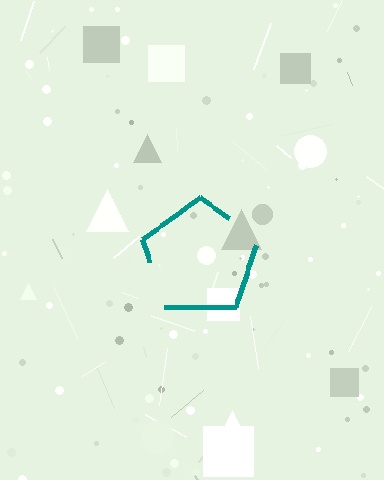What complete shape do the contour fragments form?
The contour fragments form a pentagon.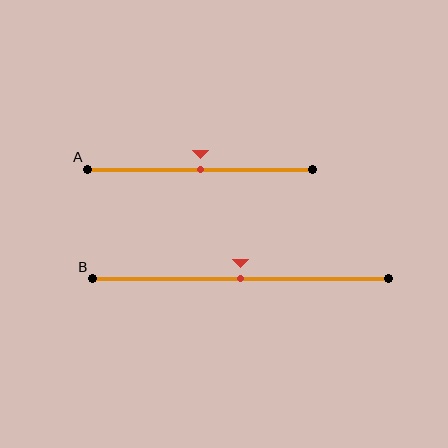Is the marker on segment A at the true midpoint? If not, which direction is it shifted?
Yes, the marker on segment A is at the true midpoint.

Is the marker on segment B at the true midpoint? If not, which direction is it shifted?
Yes, the marker on segment B is at the true midpoint.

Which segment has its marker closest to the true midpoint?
Segment A has its marker closest to the true midpoint.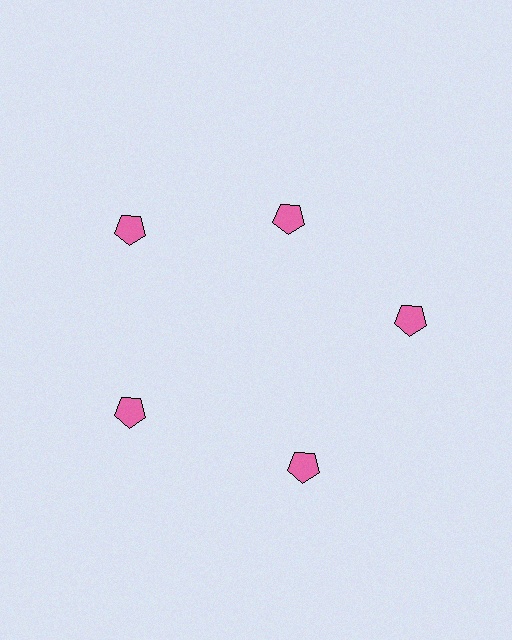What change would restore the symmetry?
The symmetry would be restored by moving it outward, back onto the ring so that all 5 pentagons sit at equal angles and equal distance from the center.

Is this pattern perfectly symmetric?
No. The 5 pink pentagons are arranged in a ring, but one element near the 1 o'clock position is pulled inward toward the center, breaking the 5-fold rotational symmetry.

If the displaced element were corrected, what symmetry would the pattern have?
It would have 5-fold rotational symmetry — the pattern would map onto itself every 72 degrees.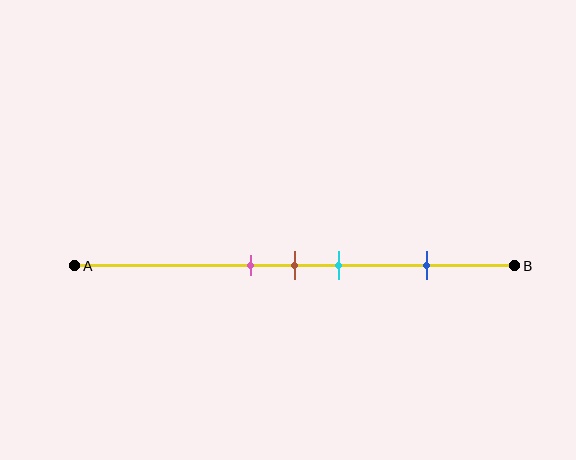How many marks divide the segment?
There are 4 marks dividing the segment.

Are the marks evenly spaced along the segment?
No, the marks are not evenly spaced.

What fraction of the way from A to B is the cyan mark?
The cyan mark is approximately 60% (0.6) of the way from A to B.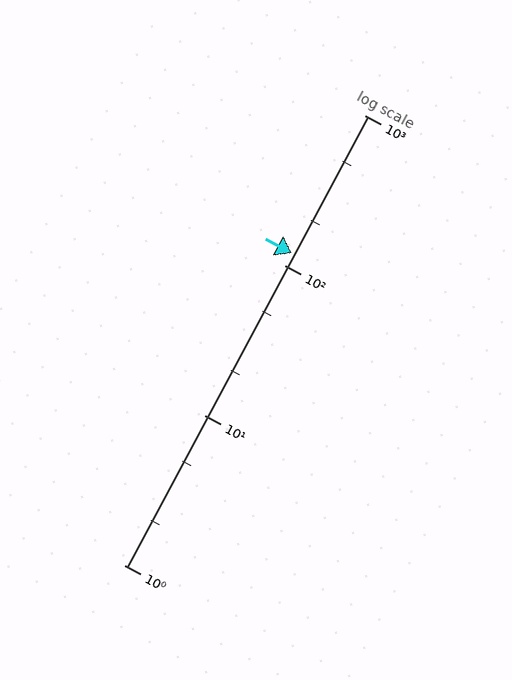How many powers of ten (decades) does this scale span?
The scale spans 3 decades, from 1 to 1000.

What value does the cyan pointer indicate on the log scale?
The pointer indicates approximately 120.